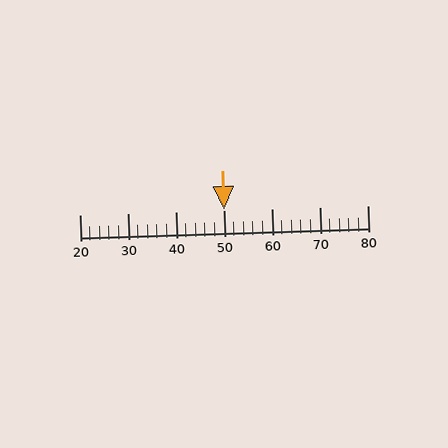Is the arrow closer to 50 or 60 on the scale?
The arrow is closer to 50.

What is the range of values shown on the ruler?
The ruler shows values from 20 to 80.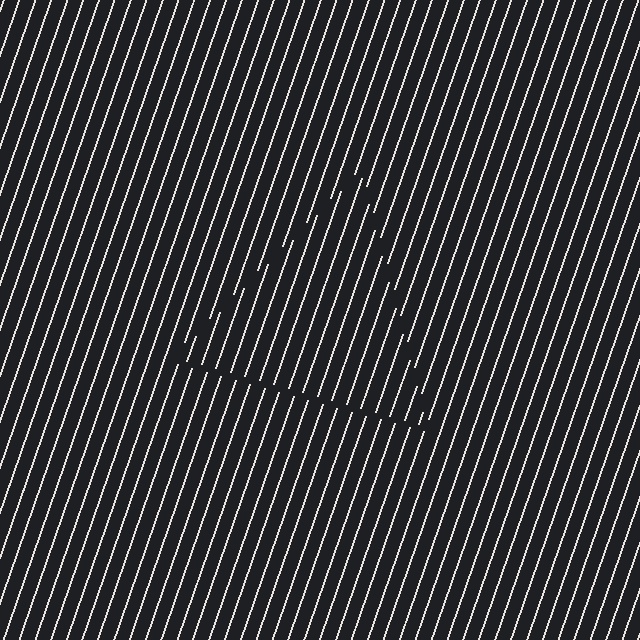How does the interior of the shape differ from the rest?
The interior of the shape contains the same grating, shifted by half a period — the contour is defined by the phase discontinuity where line-ends from the inner and outer gratings abut.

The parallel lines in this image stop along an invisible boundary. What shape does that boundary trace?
An illusory triangle. The interior of the shape contains the same grating, shifted by half a period — the contour is defined by the phase discontinuity where line-ends from the inner and outer gratings abut.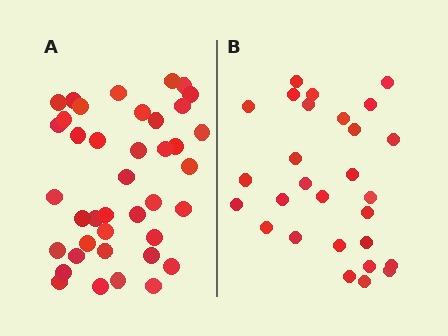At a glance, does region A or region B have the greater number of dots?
Region A (the left region) has more dots.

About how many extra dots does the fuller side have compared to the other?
Region A has roughly 12 or so more dots than region B.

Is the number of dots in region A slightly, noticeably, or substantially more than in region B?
Region A has noticeably more, but not dramatically so. The ratio is roughly 1.4 to 1.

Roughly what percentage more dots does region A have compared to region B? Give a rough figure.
About 45% more.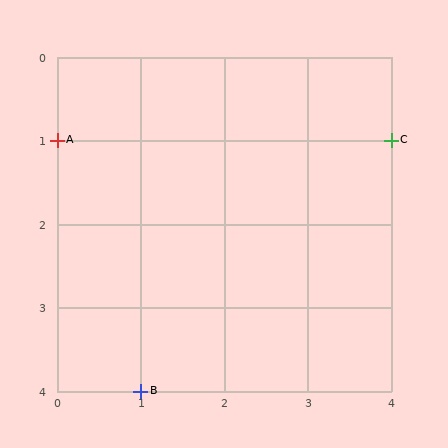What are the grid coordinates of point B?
Point B is at grid coordinates (1, 4).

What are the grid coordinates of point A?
Point A is at grid coordinates (0, 1).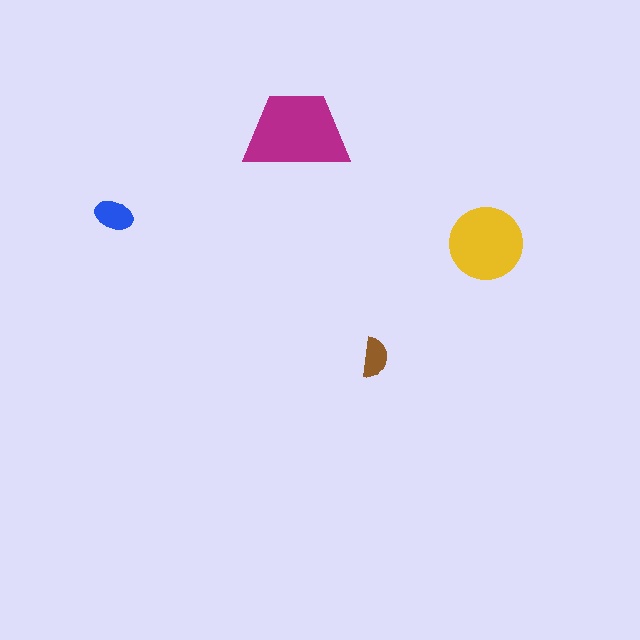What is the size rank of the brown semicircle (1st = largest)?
4th.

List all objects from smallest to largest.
The brown semicircle, the blue ellipse, the yellow circle, the magenta trapezoid.